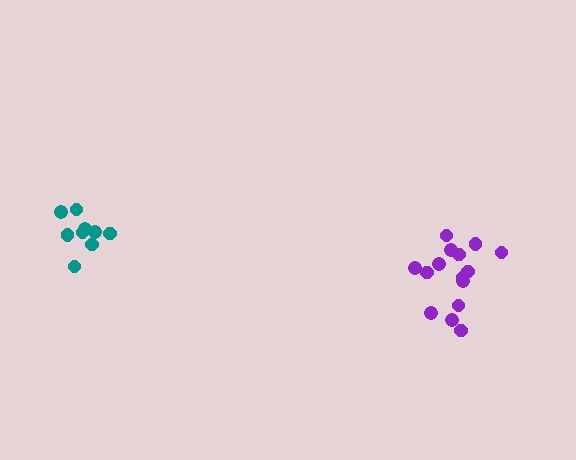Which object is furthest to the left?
The teal cluster is leftmost.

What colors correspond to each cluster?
The clusters are colored: teal, purple.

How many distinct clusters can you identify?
There are 2 distinct clusters.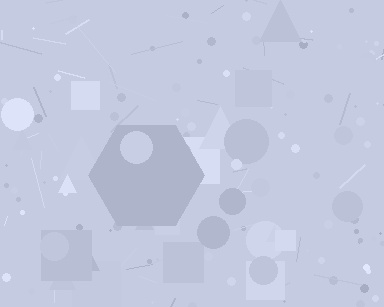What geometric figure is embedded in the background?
A hexagon is embedded in the background.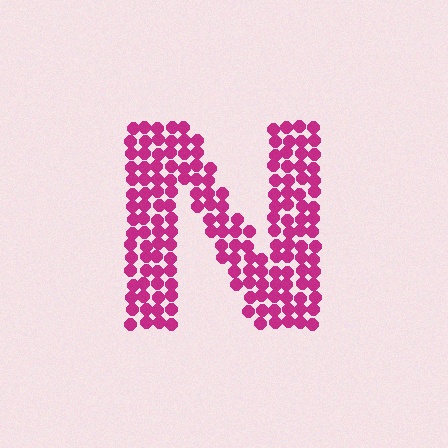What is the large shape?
The large shape is the letter N.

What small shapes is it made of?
It is made of small circles.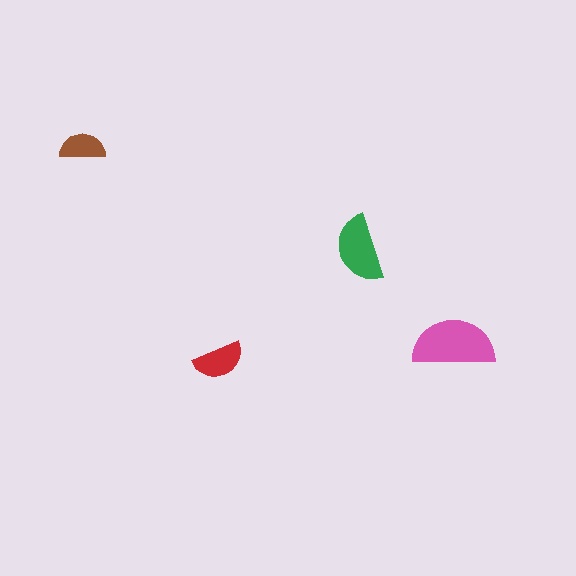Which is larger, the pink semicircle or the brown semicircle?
The pink one.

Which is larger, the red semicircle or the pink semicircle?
The pink one.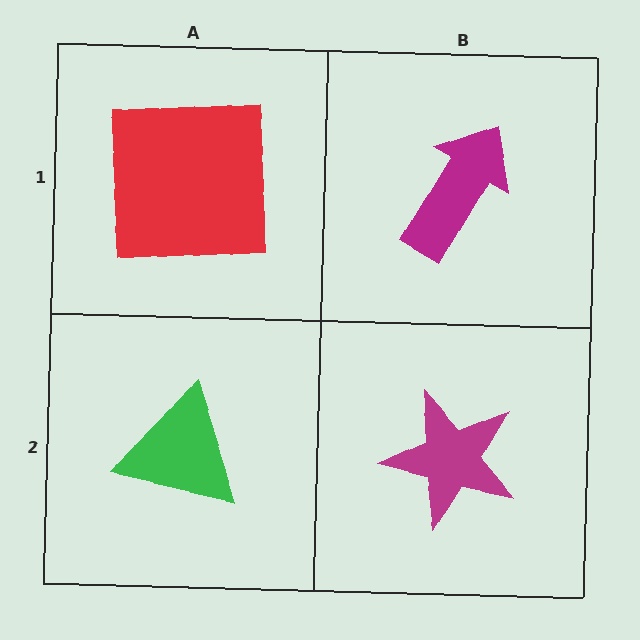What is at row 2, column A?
A green triangle.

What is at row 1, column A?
A red square.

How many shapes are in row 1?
2 shapes.